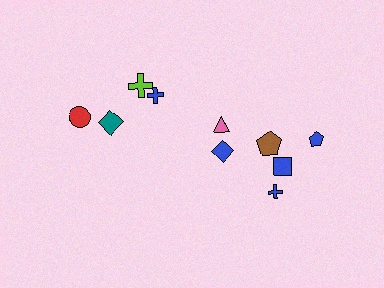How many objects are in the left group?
There are 4 objects.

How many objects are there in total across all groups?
There are 10 objects.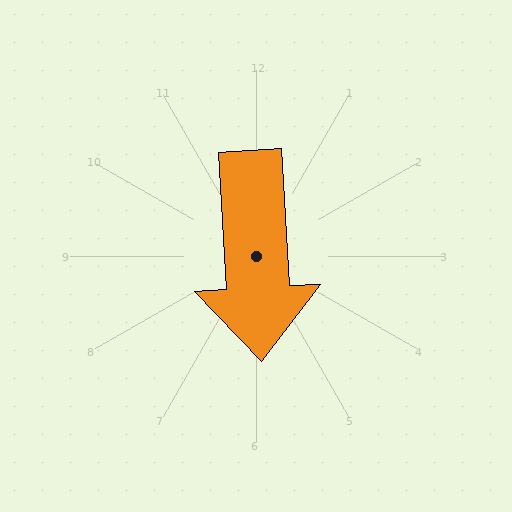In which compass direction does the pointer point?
South.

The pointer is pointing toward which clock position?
Roughly 6 o'clock.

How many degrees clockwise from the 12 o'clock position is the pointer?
Approximately 177 degrees.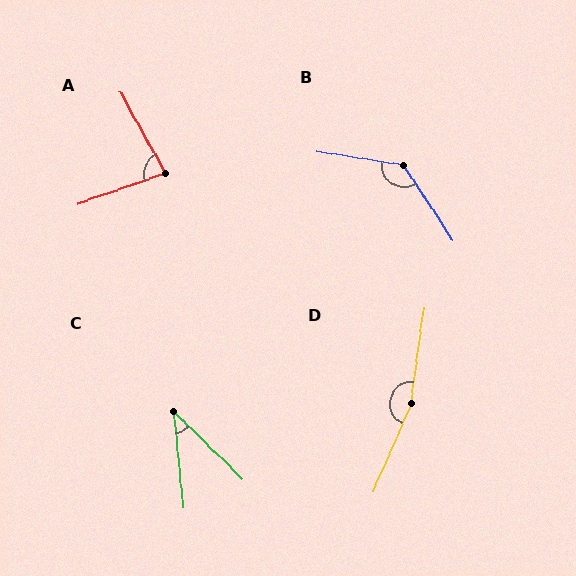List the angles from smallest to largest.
C (40°), A (80°), B (132°), D (164°).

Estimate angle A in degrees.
Approximately 80 degrees.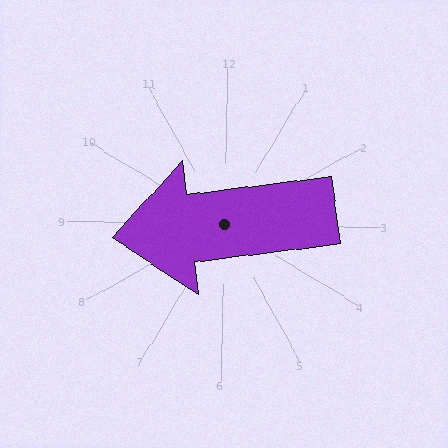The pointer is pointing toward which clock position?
Roughly 9 o'clock.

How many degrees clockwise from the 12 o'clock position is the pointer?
Approximately 262 degrees.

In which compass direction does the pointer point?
West.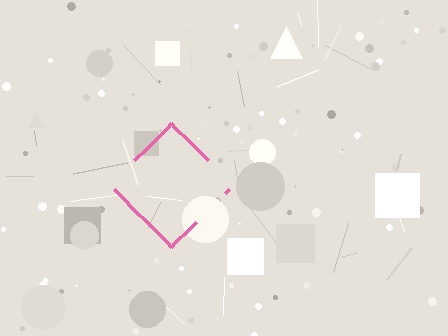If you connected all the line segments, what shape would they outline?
They would outline a diamond.